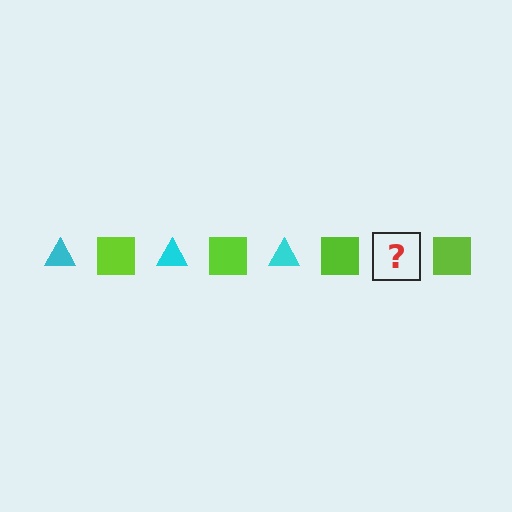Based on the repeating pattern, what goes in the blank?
The blank should be a cyan triangle.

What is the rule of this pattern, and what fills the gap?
The rule is that the pattern alternates between cyan triangle and lime square. The gap should be filled with a cyan triangle.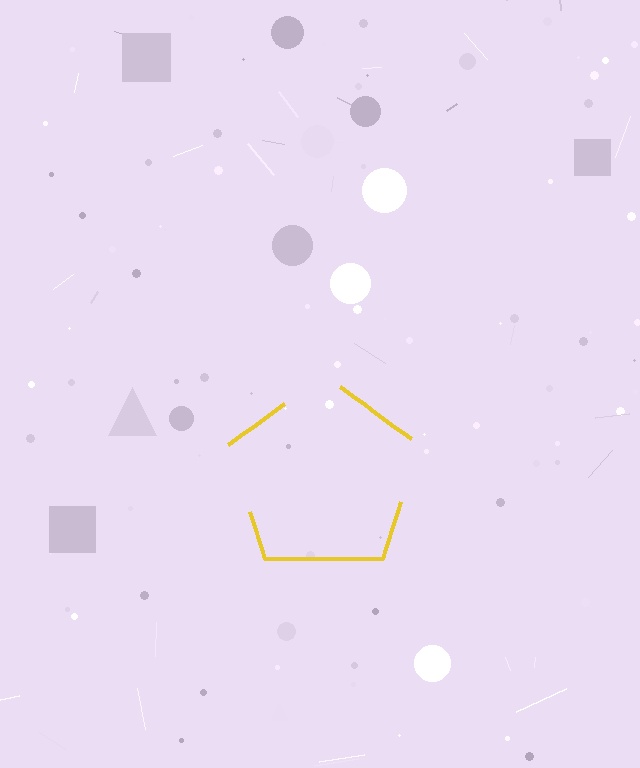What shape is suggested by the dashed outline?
The dashed outline suggests a pentagon.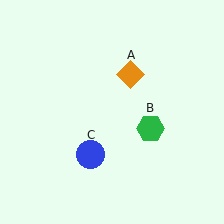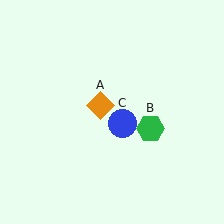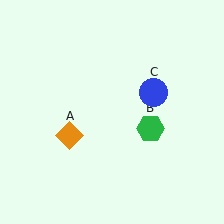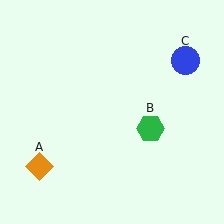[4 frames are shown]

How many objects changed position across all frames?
2 objects changed position: orange diamond (object A), blue circle (object C).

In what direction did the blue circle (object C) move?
The blue circle (object C) moved up and to the right.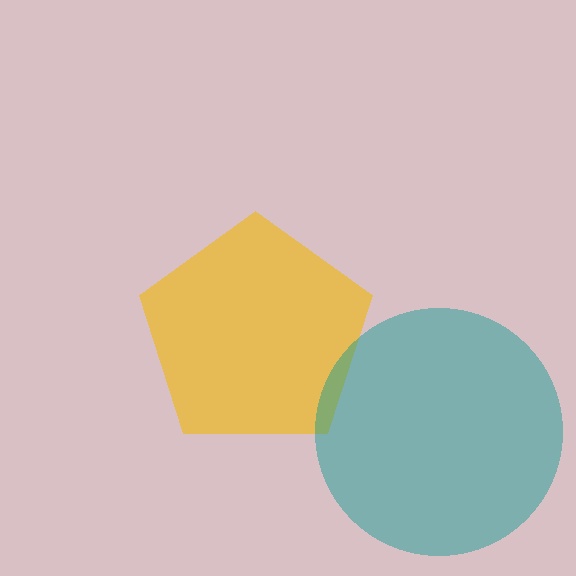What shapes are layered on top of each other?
The layered shapes are: a yellow pentagon, a teal circle.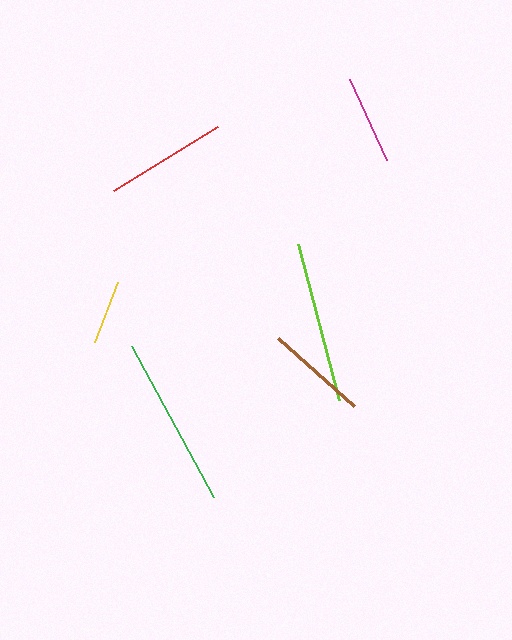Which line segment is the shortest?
The yellow line is the shortest at approximately 64 pixels.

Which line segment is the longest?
The green line is the longest at approximately 172 pixels.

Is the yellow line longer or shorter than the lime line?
The lime line is longer than the yellow line.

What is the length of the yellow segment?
The yellow segment is approximately 64 pixels long.